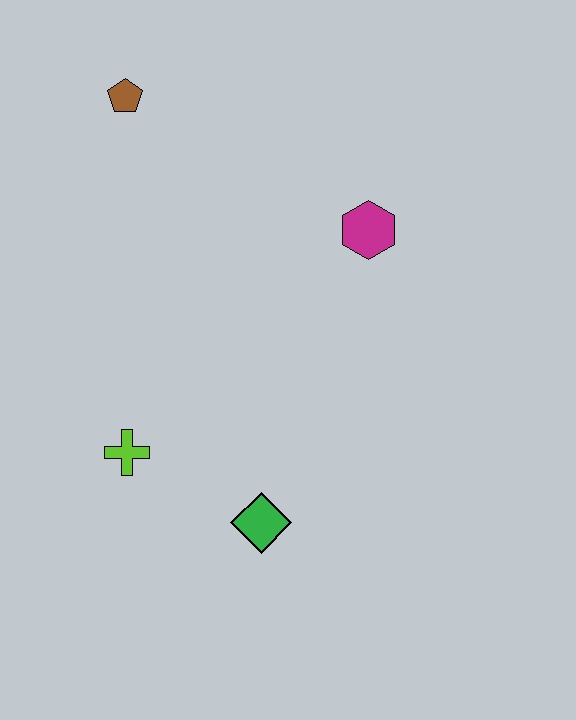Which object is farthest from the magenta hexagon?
The lime cross is farthest from the magenta hexagon.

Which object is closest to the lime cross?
The green diamond is closest to the lime cross.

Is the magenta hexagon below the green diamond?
No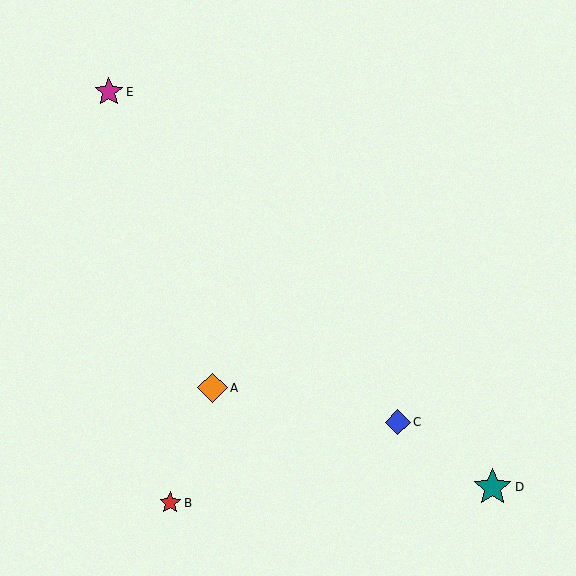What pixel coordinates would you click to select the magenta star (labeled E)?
Click at (109, 92) to select the magenta star E.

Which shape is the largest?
The teal star (labeled D) is the largest.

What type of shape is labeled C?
Shape C is a blue diamond.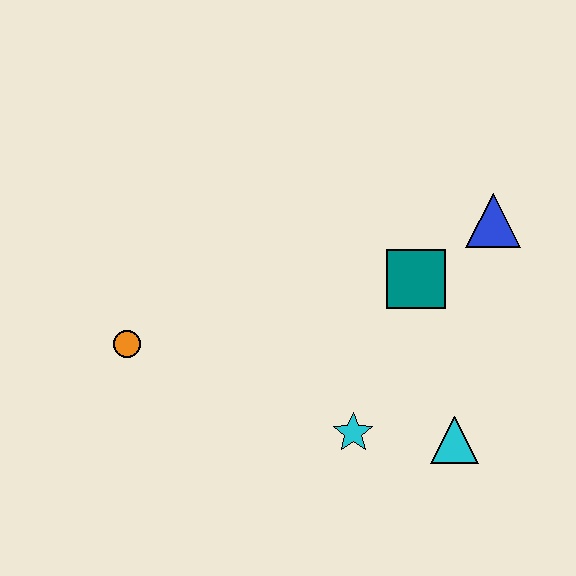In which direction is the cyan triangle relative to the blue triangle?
The cyan triangle is below the blue triangle.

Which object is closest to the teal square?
The blue triangle is closest to the teal square.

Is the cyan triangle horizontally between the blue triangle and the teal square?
Yes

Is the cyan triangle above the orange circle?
No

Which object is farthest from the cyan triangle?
The orange circle is farthest from the cyan triangle.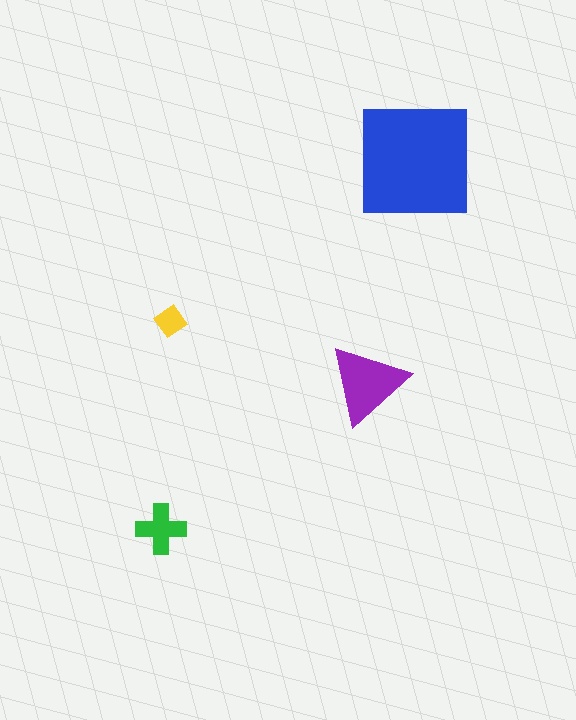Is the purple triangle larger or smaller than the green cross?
Larger.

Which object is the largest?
The blue square.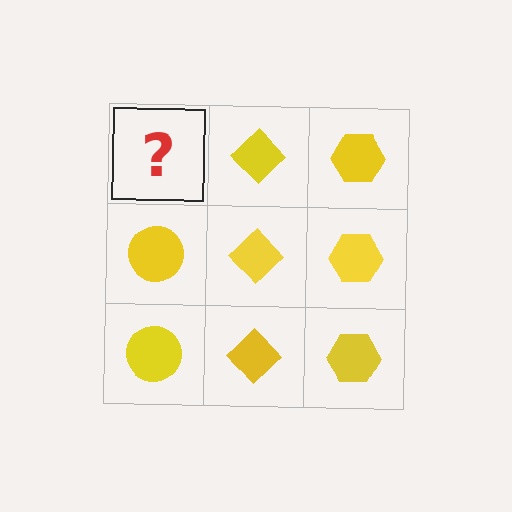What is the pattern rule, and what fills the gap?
The rule is that each column has a consistent shape. The gap should be filled with a yellow circle.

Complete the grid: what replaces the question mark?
The question mark should be replaced with a yellow circle.